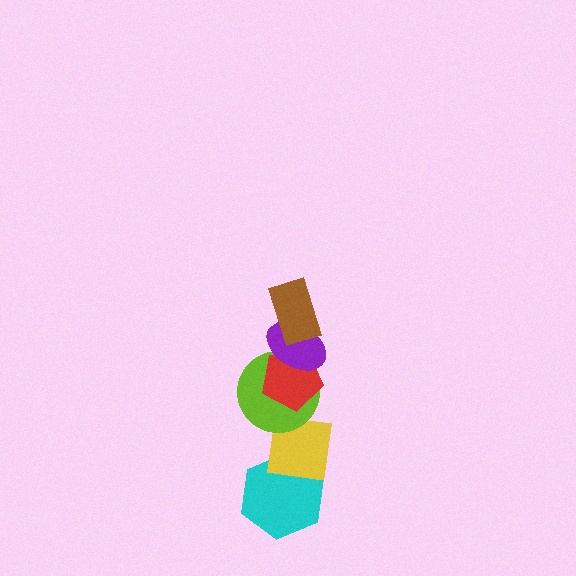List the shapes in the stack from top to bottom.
From top to bottom: the brown rectangle, the purple ellipse, the red pentagon, the lime circle, the yellow square, the cyan hexagon.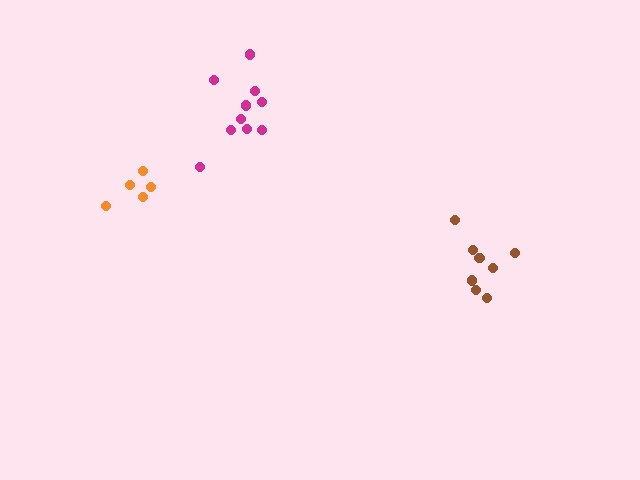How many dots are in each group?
Group 1: 5 dots, Group 2: 8 dots, Group 3: 10 dots (23 total).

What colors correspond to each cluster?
The clusters are colored: orange, brown, magenta.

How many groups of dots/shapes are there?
There are 3 groups.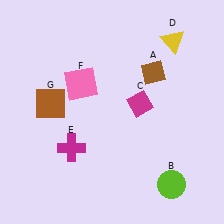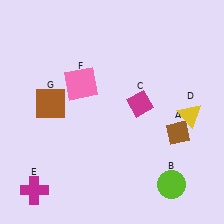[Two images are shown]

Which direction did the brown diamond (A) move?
The brown diamond (A) moved down.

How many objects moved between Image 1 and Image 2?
3 objects moved between the two images.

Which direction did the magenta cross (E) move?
The magenta cross (E) moved down.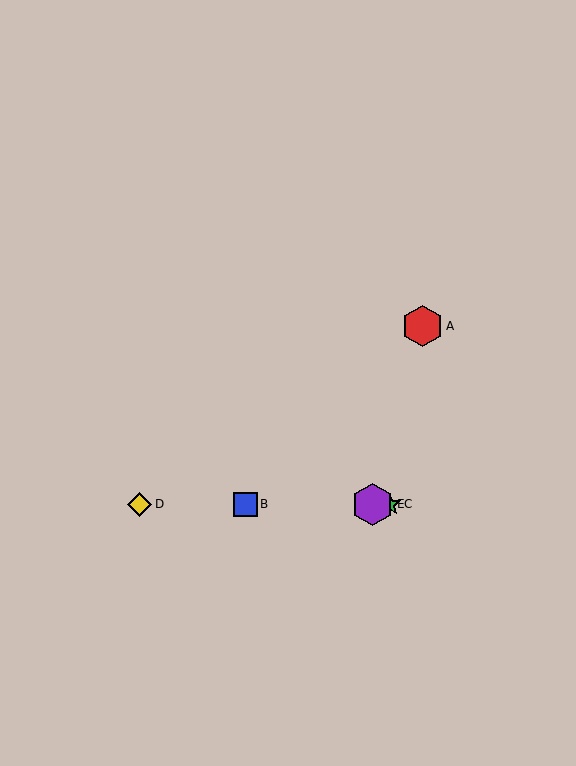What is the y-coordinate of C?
Object C is at y≈504.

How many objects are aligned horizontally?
4 objects (B, C, D, E) are aligned horizontally.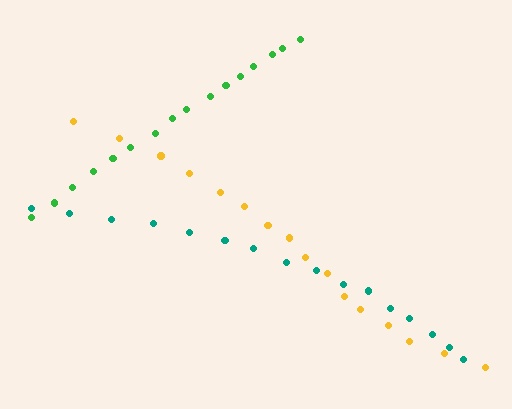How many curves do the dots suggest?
There are 3 distinct paths.